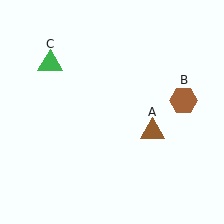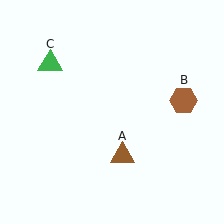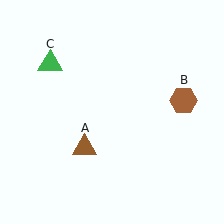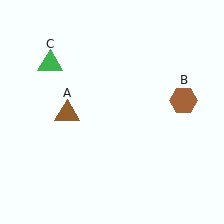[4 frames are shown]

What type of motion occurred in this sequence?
The brown triangle (object A) rotated clockwise around the center of the scene.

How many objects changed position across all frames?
1 object changed position: brown triangle (object A).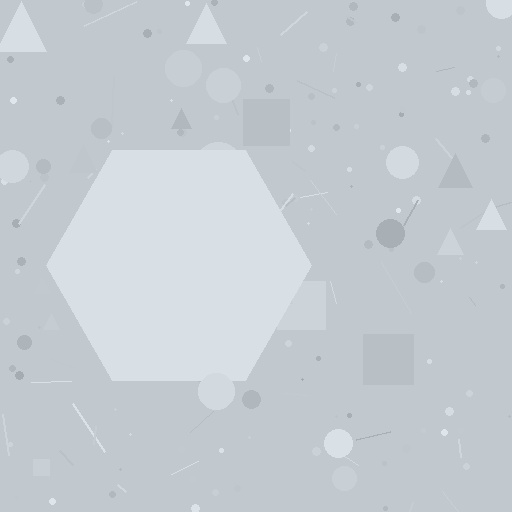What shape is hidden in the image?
A hexagon is hidden in the image.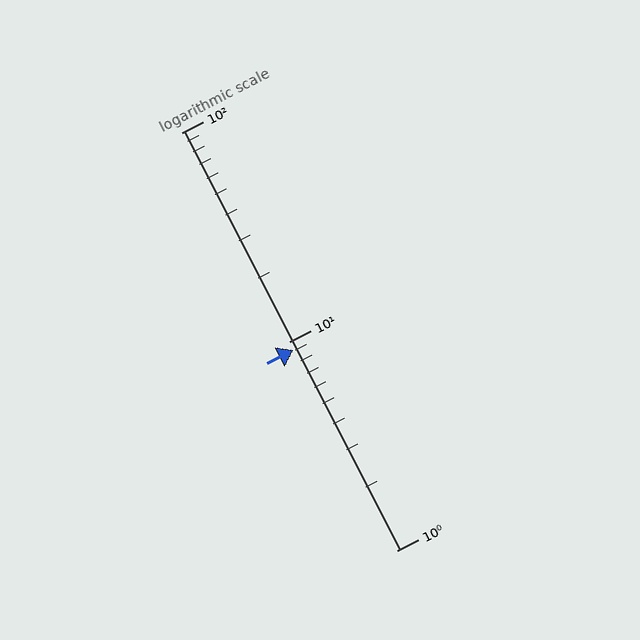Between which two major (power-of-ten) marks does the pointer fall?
The pointer is between 1 and 10.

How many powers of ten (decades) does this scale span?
The scale spans 2 decades, from 1 to 100.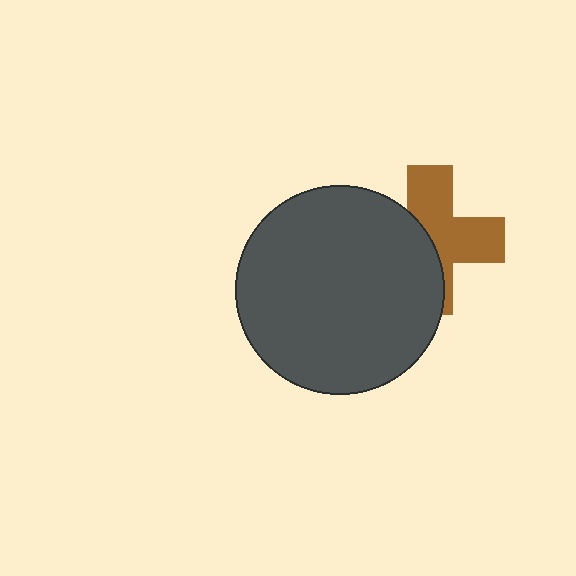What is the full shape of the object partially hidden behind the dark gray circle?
The partially hidden object is a brown cross.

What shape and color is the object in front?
The object in front is a dark gray circle.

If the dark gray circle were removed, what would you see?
You would see the complete brown cross.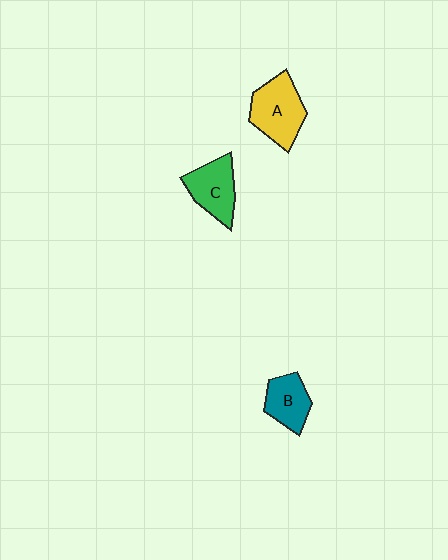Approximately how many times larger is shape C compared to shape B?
Approximately 1.2 times.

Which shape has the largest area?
Shape A (yellow).